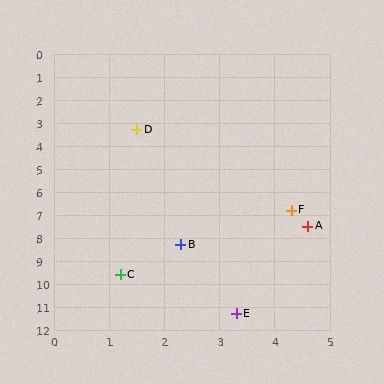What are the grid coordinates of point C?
Point C is at approximately (1.2, 9.6).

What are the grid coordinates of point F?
Point F is at approximately (4.3, 6.8).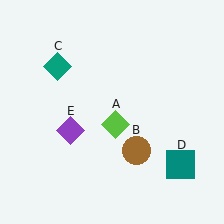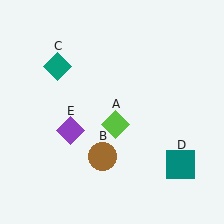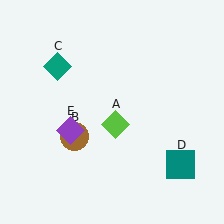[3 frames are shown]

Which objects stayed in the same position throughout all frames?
Lime diamond (object A) and teal diamond (object C) and teal square (object D) and purple diamond (object E) remained stationary.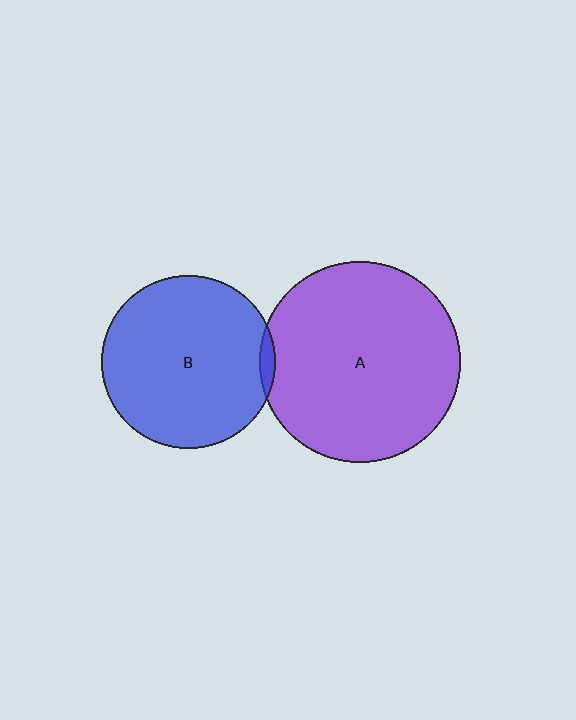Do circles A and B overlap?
Yes.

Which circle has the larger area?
Circle A (purple).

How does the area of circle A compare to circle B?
Approximately 1.3 times.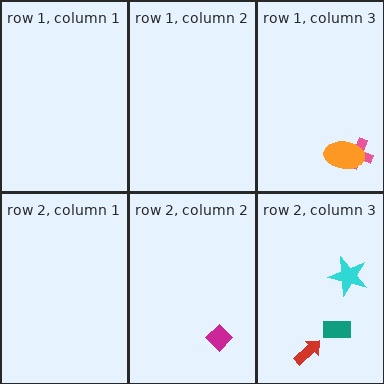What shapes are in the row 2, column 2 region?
The magenta diamond.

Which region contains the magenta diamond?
The row 2, column 2 region.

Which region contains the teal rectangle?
The row 2, column 3 region.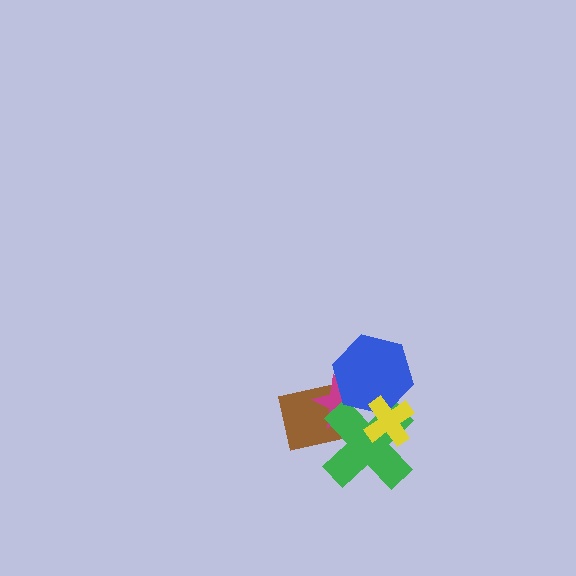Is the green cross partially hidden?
Yes, it is partially covered by another shape.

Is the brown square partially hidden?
Yes, it is partially covered by another shape.